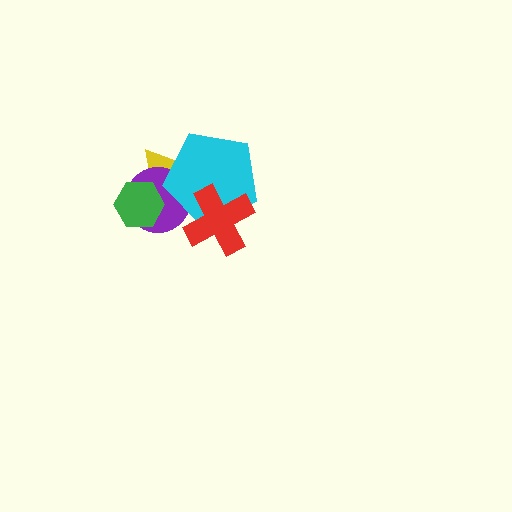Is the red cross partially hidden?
No, no other shape covers it.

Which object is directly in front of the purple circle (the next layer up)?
The cyan pentagon is directly in front of the purple circle.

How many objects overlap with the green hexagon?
2 objects overlap with the green hexagon.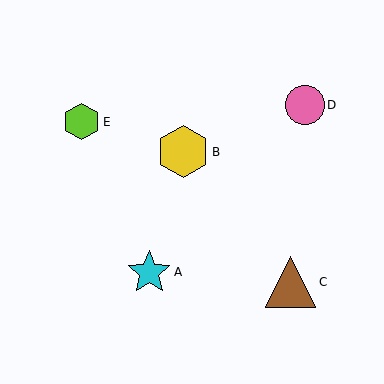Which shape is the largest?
The yellow hexagon (labeled B) is the largest.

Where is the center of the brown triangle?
The center of the brown triangle is at (291, 282).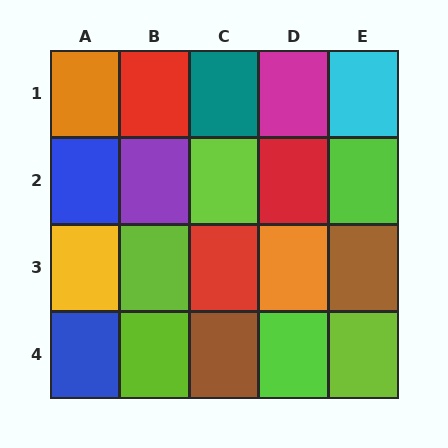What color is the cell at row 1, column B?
Red.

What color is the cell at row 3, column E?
Brown.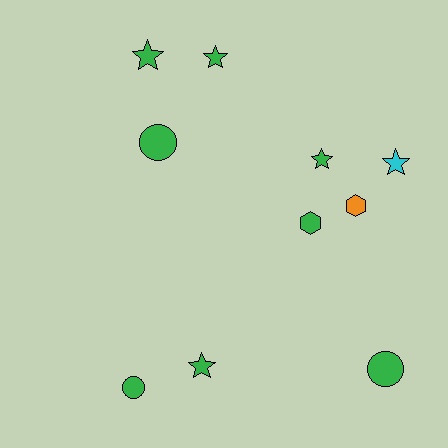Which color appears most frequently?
Green, with 8 objects.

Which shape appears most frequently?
Star, with 5 objects.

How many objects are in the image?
There are 10 objects.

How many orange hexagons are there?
There is 1 orange hexagon.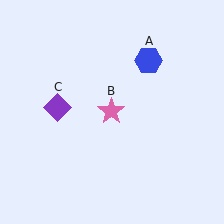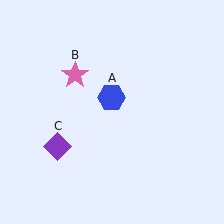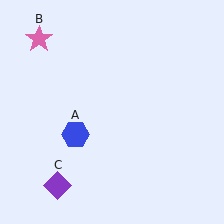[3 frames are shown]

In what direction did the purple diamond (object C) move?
The purple diamond (object C) moved down.